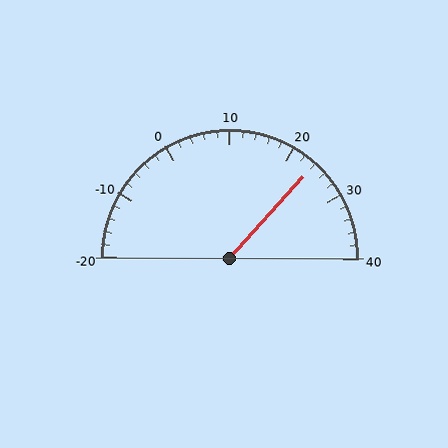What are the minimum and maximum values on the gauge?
The gauge ranges from -20 to 40.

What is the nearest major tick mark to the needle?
The nearest major tick mark is 20.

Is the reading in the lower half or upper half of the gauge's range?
The reading is in the upper half of the range (-20 to 40).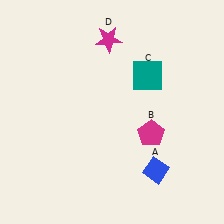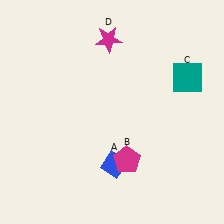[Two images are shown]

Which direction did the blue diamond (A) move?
The blue diamond (A) moved left.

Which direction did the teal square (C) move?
The teal square (C) moved right.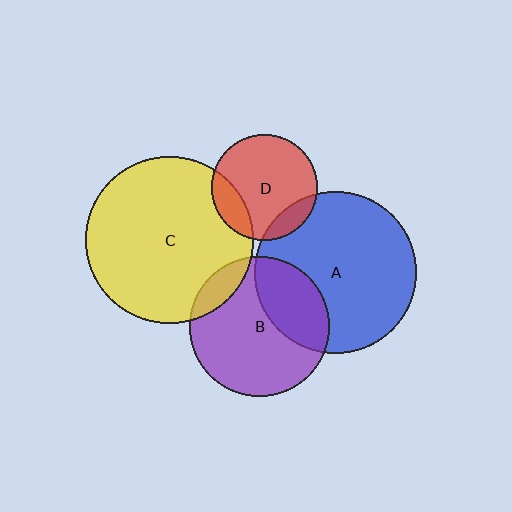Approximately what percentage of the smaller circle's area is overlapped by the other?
Approximately 10%.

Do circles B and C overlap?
Yes.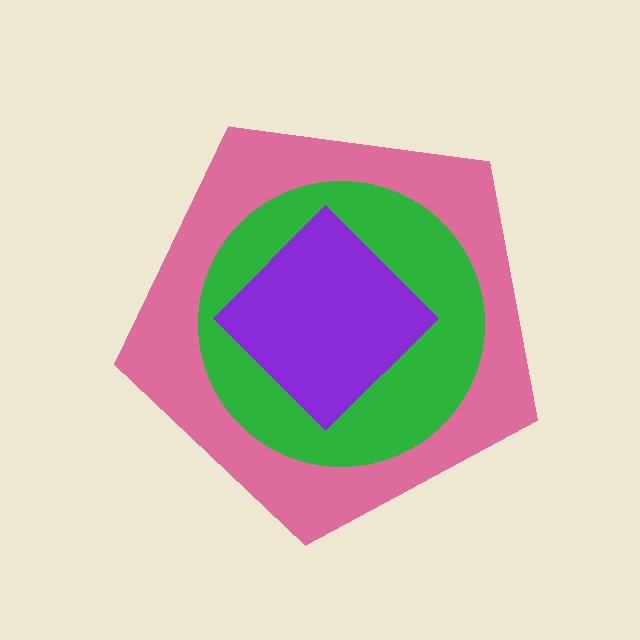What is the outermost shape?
The pink pentagon.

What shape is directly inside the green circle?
The purple diamond.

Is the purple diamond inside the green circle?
Yes.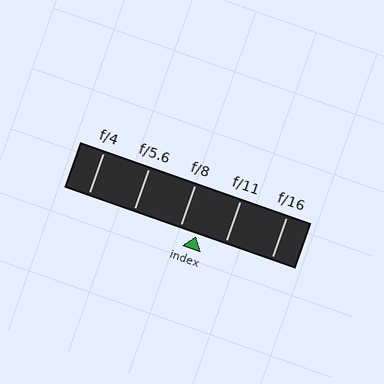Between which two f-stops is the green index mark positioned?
The index mark is between f/8 and f/11.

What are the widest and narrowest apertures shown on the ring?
The widest aperture shown is f/4 and the narrowest is f/16.